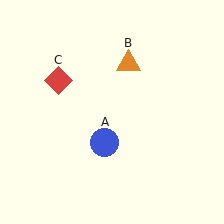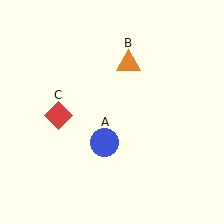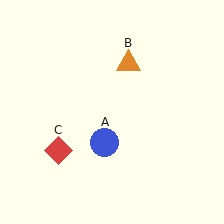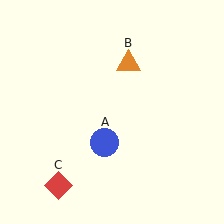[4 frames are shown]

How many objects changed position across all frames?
1 object changed position: red diamond (object C).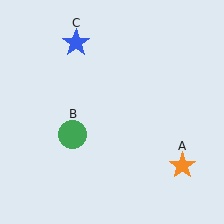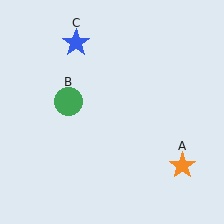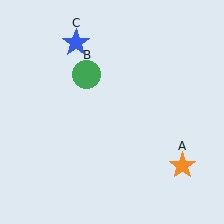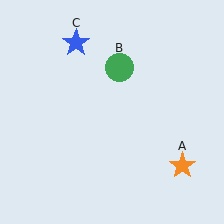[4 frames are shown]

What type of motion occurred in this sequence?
The green circle (object B) rotated clockwise around the center of the scene.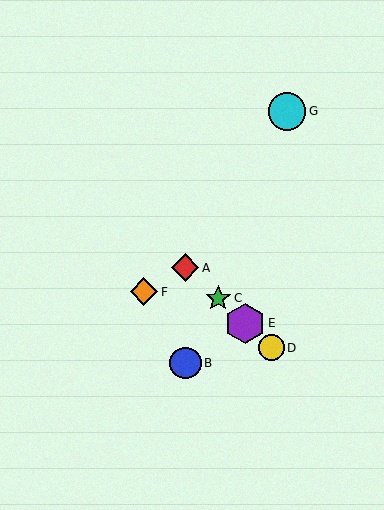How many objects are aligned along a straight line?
4 objects (A, C, D, E) are aligned along a straight line.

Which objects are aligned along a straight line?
Objects A, C, D, E are aligned along a straight line.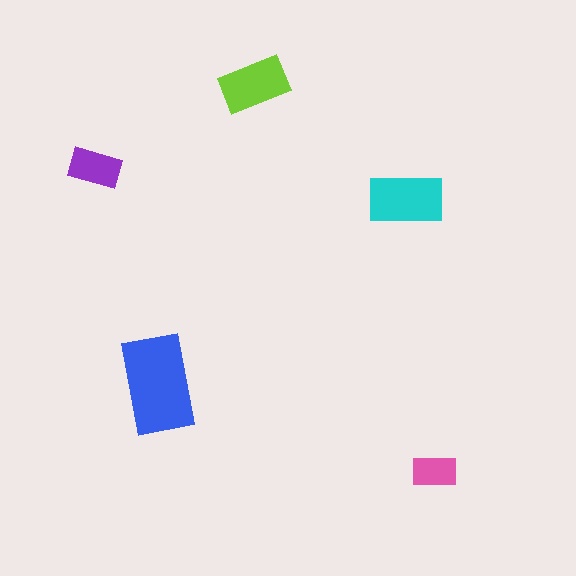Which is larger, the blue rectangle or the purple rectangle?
The blue one.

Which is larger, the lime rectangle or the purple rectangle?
The lime one.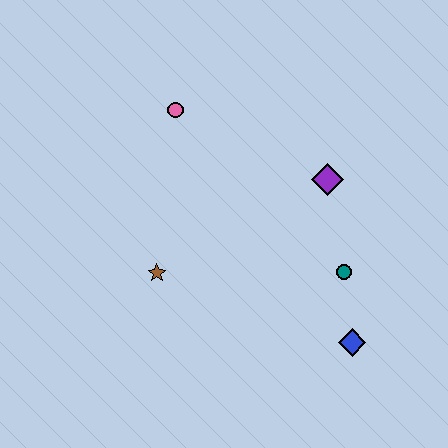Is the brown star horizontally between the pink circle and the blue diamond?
No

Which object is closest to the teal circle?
The blue diamond is closest to the teal circle.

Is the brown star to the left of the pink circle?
Yes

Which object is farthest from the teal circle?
The pink circle is farthest from the teal circle.